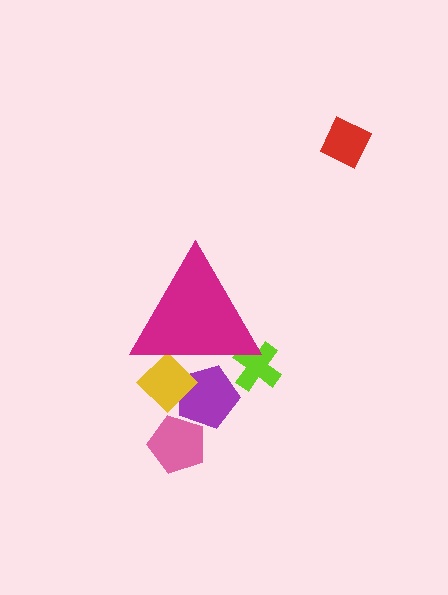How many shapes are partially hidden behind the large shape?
3 shapes are partially hidden.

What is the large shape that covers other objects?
A magenta triangle.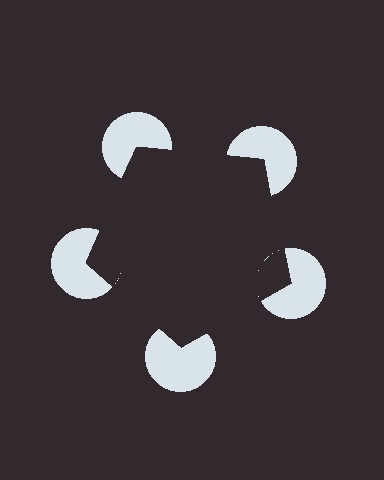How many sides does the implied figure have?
5 sides.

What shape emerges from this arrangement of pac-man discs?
An illusory pentagon — its edges are inferred from the aligned wedge cuts in the pac-man discs, not physically drawn.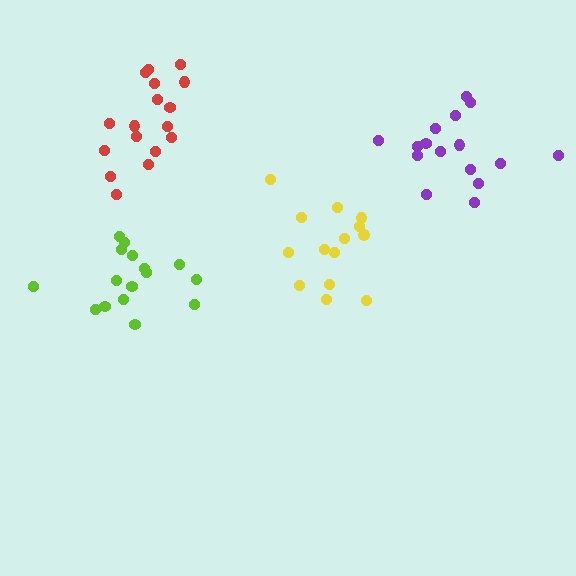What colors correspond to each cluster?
The clusters are colored: yellow, red, lime, purple.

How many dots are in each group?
Group 1: 14 dots, Group 2: 17 dots, Group 3: 16 dots, Group 4: 16 dots (63 total).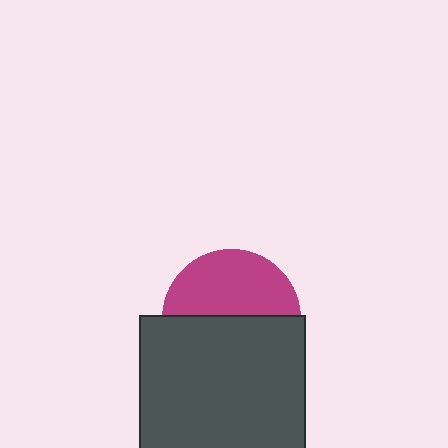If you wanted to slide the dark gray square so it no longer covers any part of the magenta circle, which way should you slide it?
Slide it down — that is the most direct way to separate the two shapes.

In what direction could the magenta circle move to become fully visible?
The magenta circle could move up. That would shift it out from behind the dark gray square entirely.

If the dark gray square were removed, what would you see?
You would see the complete magenta circle.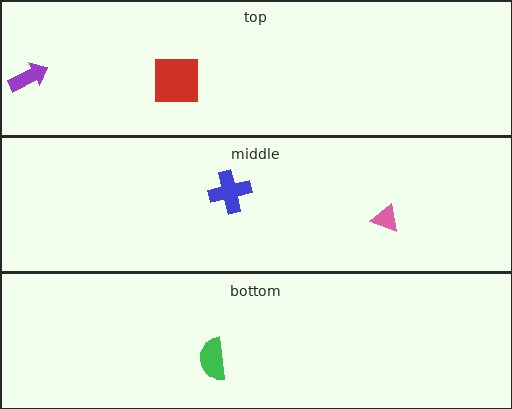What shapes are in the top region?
The purple arrow, the red square.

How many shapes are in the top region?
2.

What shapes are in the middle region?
The blue cross, the pink triangle.